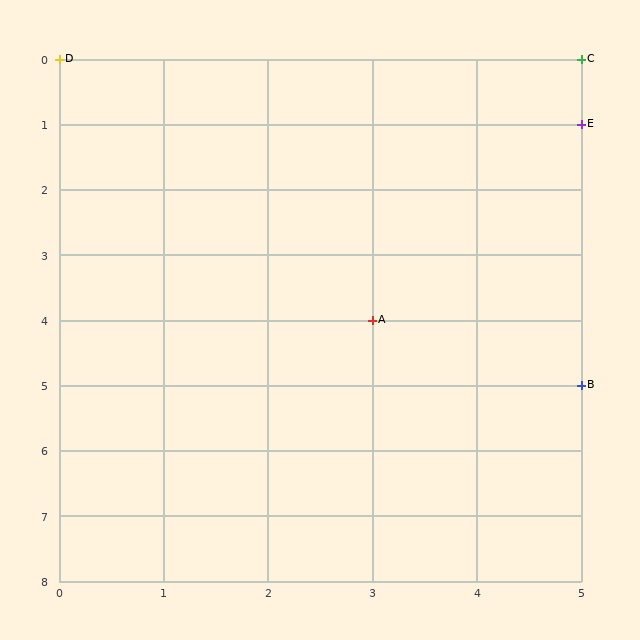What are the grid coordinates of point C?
Point C is at grid coordinates (5, 0).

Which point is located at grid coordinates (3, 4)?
Point A is at (3, 4).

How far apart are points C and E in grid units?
Points C and E are 1 row apart.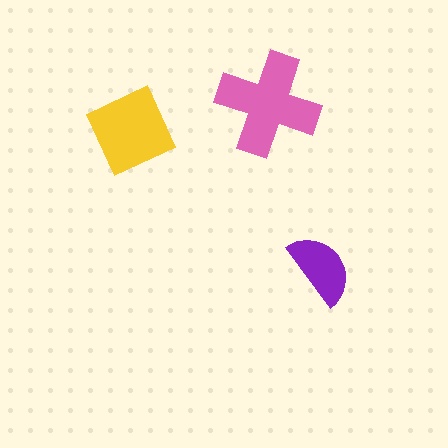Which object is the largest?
The pink cross.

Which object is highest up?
The pink cross is topmost.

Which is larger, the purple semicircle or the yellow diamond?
The yellow diamond.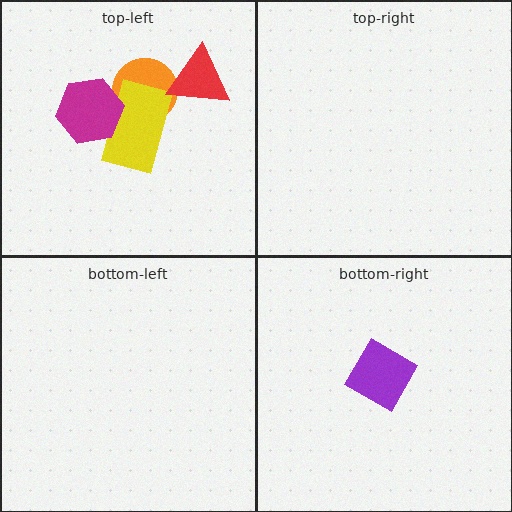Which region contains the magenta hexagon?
The top-left region.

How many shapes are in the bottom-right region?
1.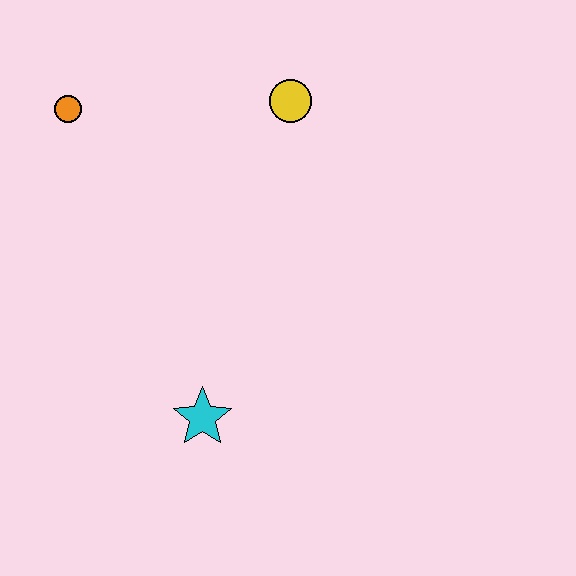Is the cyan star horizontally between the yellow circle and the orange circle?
Yes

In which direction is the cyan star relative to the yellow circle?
The cyan star is below the yellow circle.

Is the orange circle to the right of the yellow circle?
No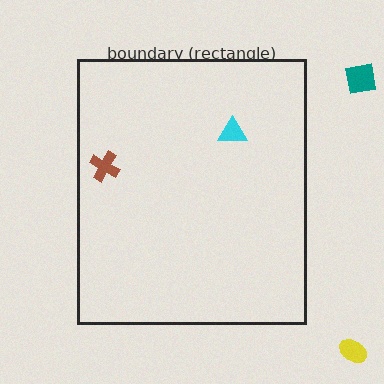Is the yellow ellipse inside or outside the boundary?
Outside.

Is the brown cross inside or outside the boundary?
Inside.